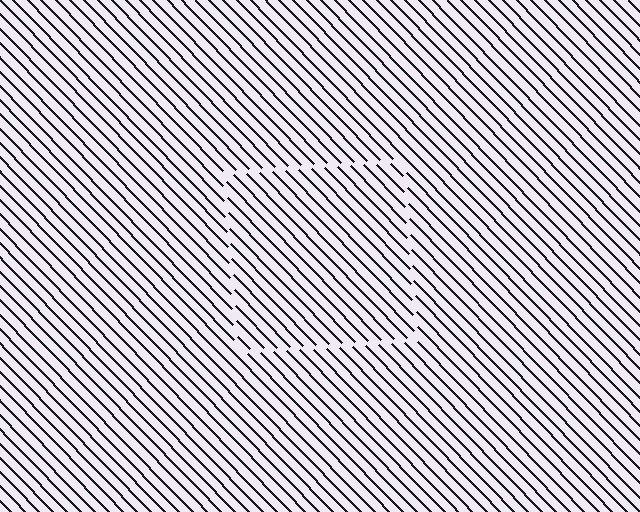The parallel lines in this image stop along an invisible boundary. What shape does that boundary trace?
An illusory square. The interior of the shape contains the same grating, shifted by half a period — the contour is defined by the phase discontinuity where line-ends from the inner and outer gratings abut.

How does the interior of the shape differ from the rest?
The interior of the shape contains the same grating, shifted by half a period — the contour is defined by the phase discontinuity where line-ends from the inner and outer gratings abut.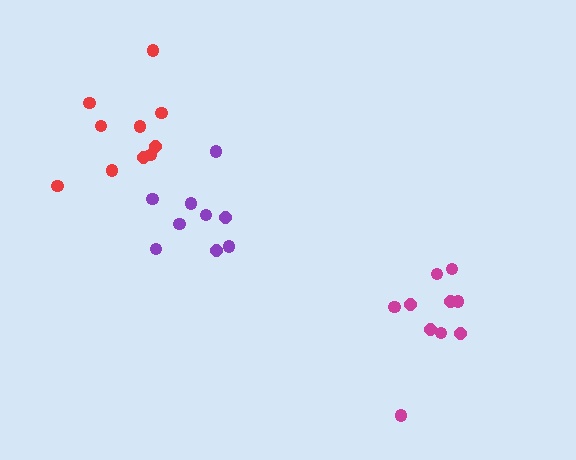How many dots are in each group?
Group 1: 10 dots, Group 2: 10 dots, Group 3: 9 dots (29 total).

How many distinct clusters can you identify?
There are 3 distinct clusters.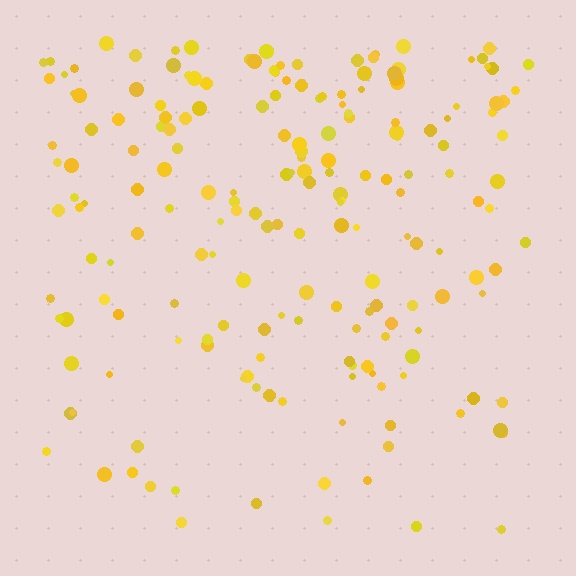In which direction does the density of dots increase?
From bottom to top, with the top side densest.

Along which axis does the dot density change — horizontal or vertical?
Vertical.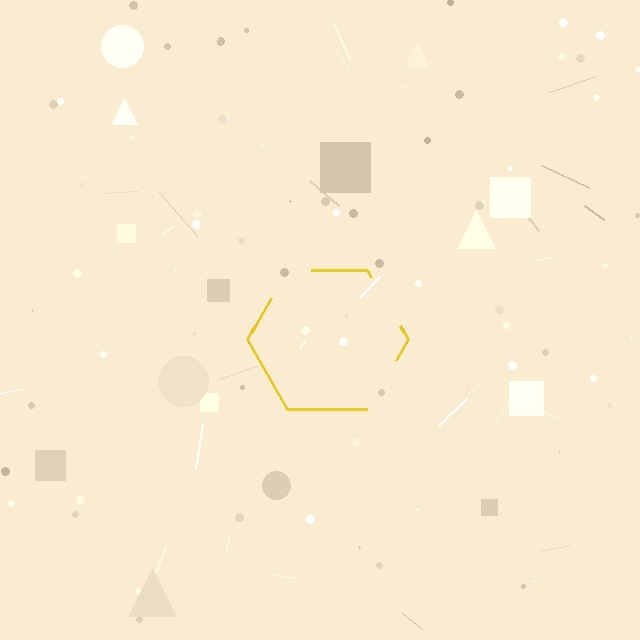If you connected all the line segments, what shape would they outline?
They would outline a hexagon.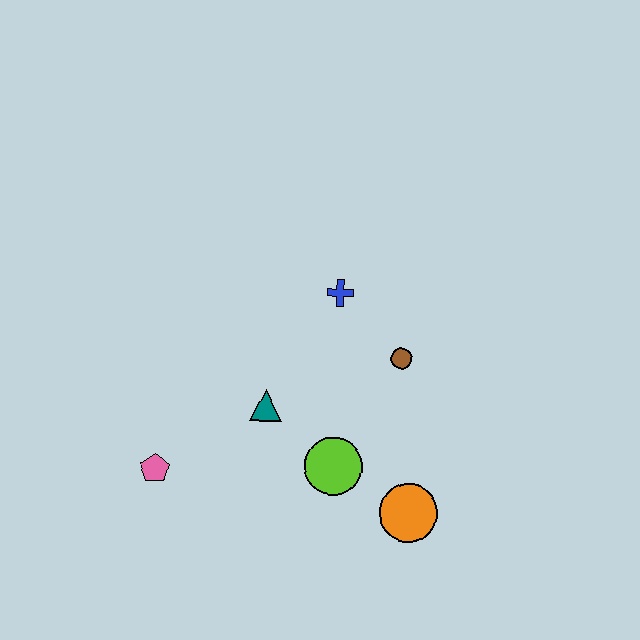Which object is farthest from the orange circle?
The pink pentagon is farthest from the orange circle.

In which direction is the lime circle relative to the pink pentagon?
The lime circle is to the right of the pink pentagon.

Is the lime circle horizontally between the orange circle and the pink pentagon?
Yes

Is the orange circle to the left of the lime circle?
No